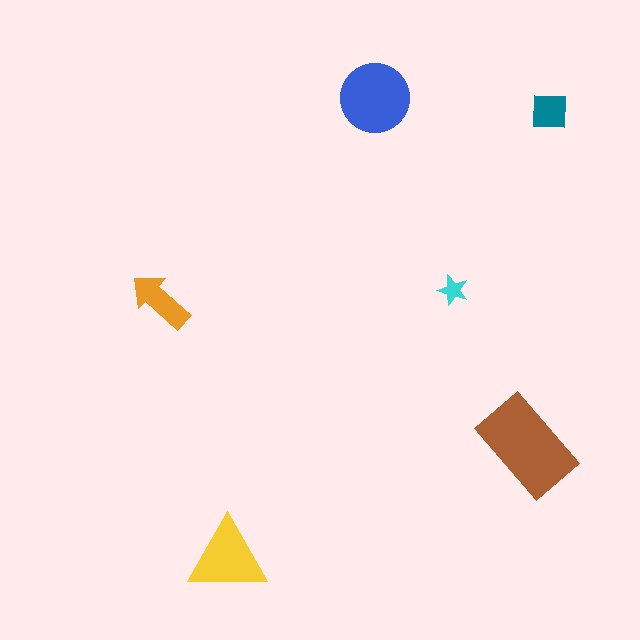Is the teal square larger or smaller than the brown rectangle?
Smaller.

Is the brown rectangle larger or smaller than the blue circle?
Larger.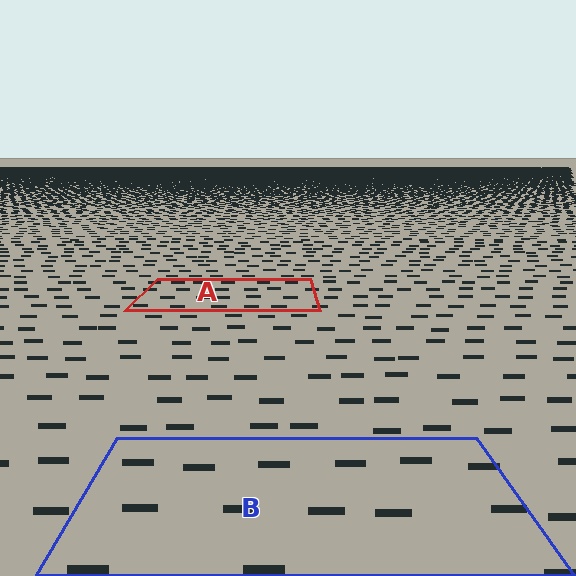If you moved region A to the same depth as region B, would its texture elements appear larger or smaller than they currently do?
They would appear larger. At a closer depth, the same texture elements are projected at a bigger on-screen size.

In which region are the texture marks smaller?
The texture marks are smaller in region A, because it is farther away.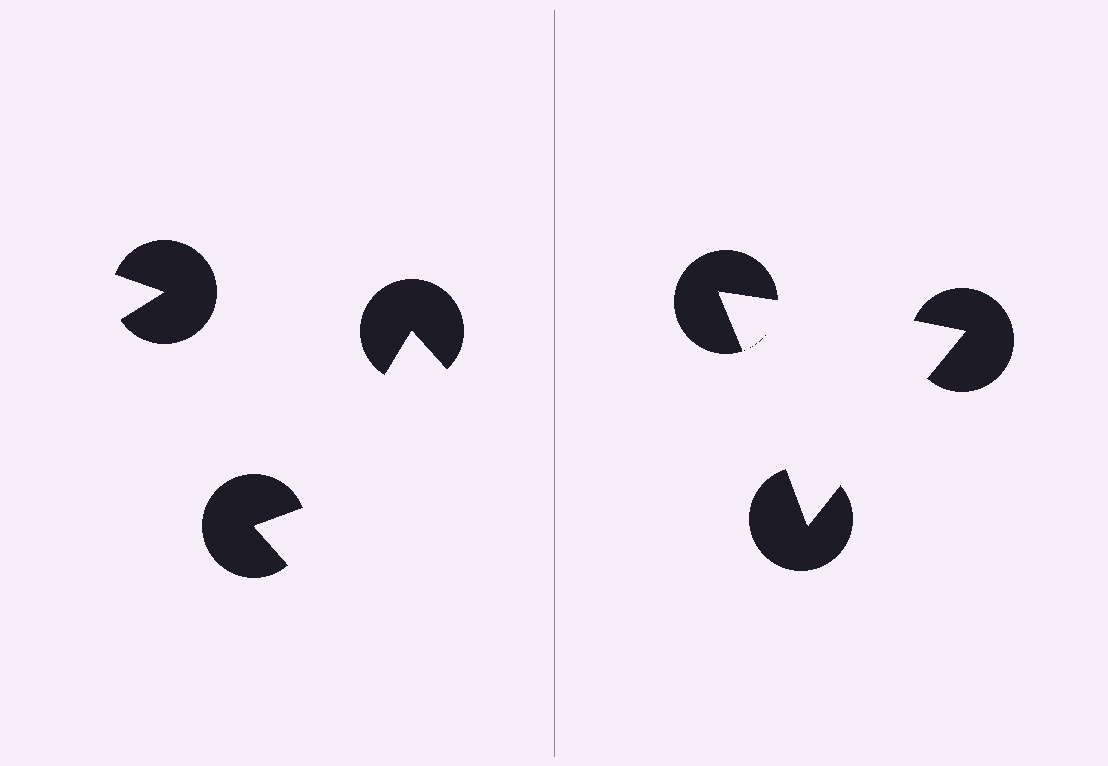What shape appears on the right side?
An illusory triangle.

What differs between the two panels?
The pac-man discs are positioned identically on both sides; only the wedge orientations differ. On the right they align to a triangle; on the left they are misaligned.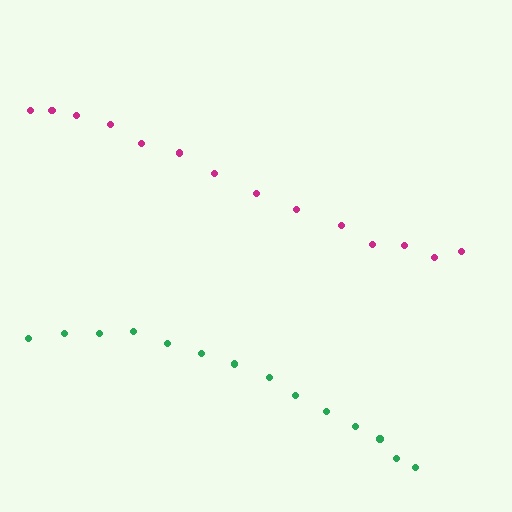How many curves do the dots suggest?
There are 2 distinct paths.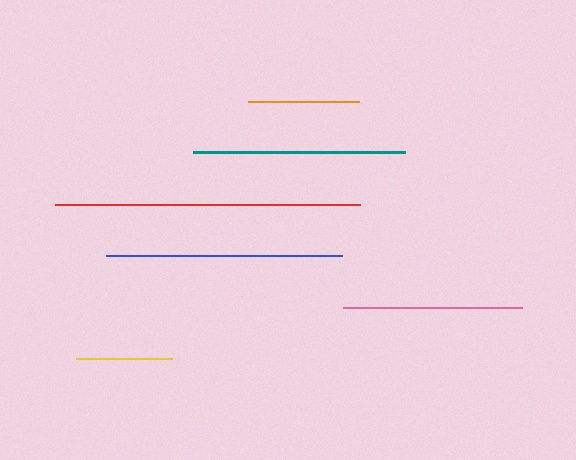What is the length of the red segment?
The red segment is approximately 305 pixels long.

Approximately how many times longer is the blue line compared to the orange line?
The blue line is approximately 2.1 times the length of the orange line.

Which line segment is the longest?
The red line is the longest at approximately 305 pixels.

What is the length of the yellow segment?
The yellow segment is approximately 96 pixels long.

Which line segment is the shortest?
The yellow line is the shortest at approximately 96 pixels.